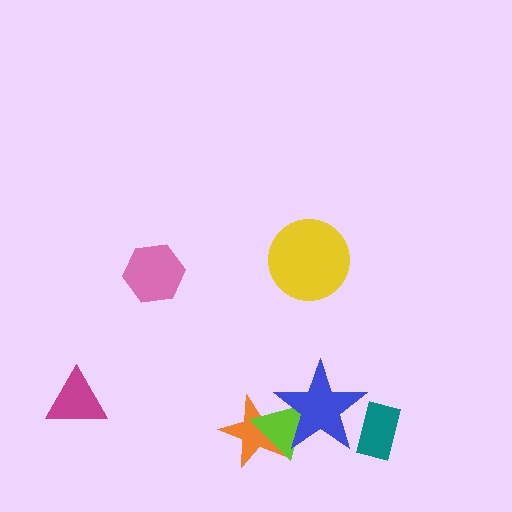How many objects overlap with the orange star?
2 objects overlap with the orange star.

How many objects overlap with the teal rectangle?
1 object overlaps with the teal rectangle.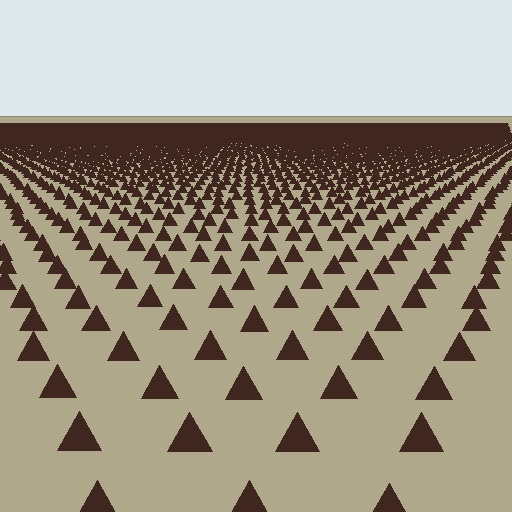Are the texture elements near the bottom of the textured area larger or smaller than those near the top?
Larger. Near the bottom, elements are closer to the viewer and appear at a bigger on-screen size.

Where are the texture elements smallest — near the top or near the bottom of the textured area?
Near the top.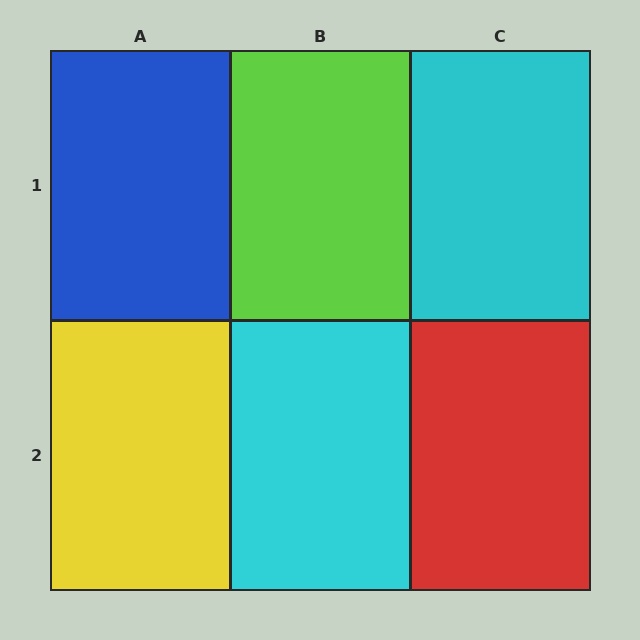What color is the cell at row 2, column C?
Red.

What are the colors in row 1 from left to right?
Blue, lime, cyan.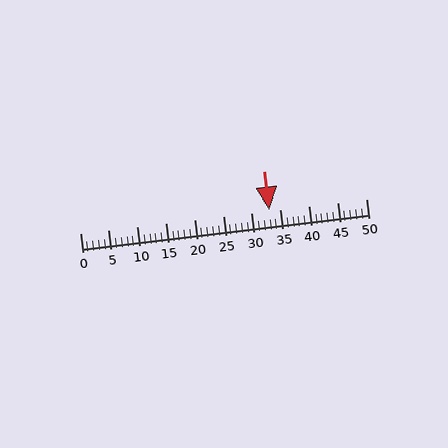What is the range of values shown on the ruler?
The ruler shows values from 0 to 50.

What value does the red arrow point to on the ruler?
The red arrow points to approximately 33.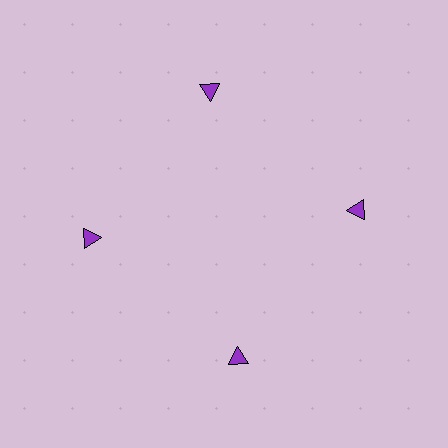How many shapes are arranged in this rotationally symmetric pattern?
There are 4 shapes, arranged in 4 groups of 1.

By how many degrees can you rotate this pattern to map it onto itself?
The pattern maps onto itself every 90 degrees of rotation.